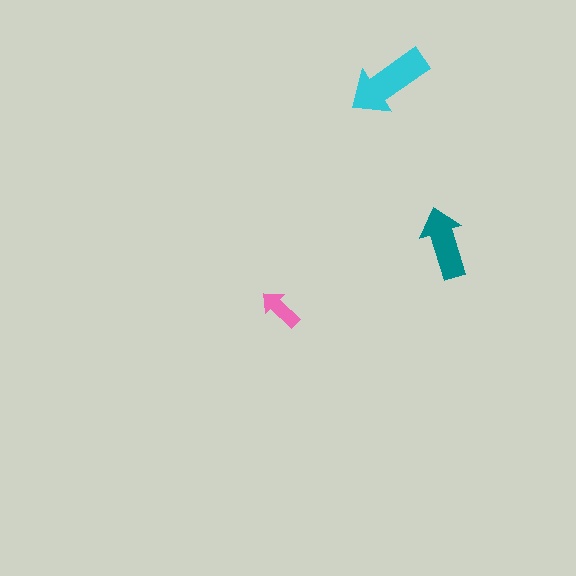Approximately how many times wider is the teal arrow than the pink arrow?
About 1.5 times wider.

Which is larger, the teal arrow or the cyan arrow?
The cyan one.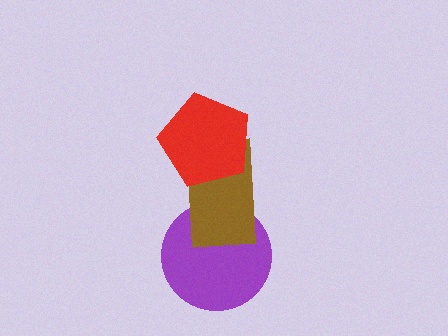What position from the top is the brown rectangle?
The brown rectangle is 2nd from the top.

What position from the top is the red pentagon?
The red pentagon is 1st from the top.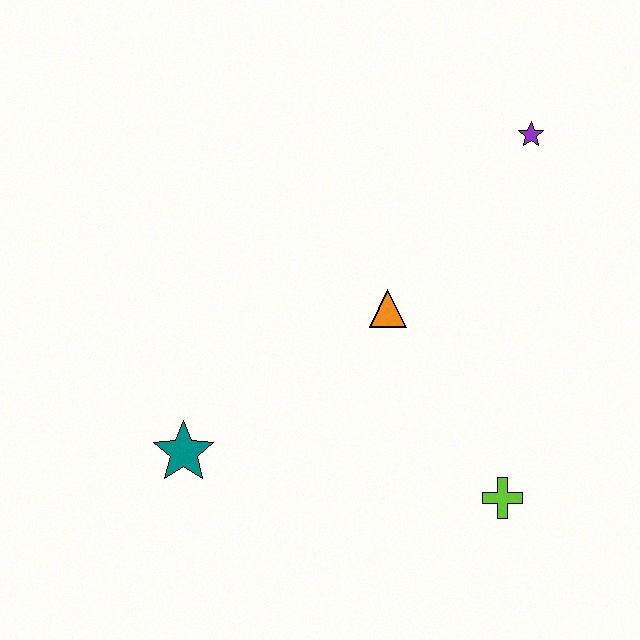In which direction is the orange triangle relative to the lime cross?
The orange triangle is above the lime cross.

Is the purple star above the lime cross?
Yes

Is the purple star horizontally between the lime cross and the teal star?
No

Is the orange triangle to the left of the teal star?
No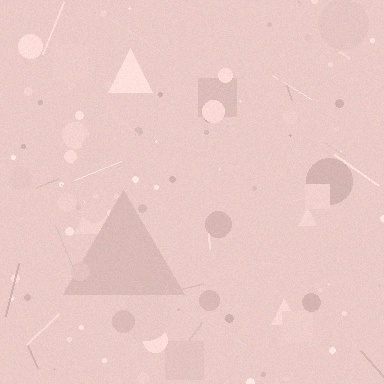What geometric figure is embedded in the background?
A triangle is embedded in the background.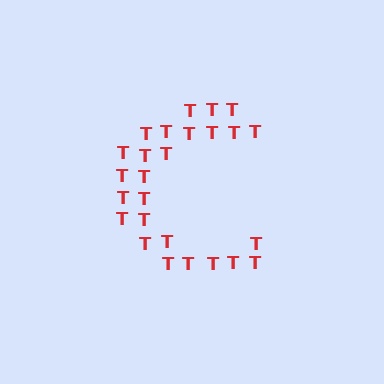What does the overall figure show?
The overall figure shows the letter C.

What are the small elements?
The small elements are letter T's.